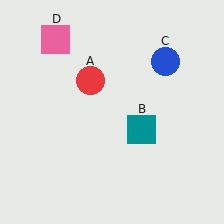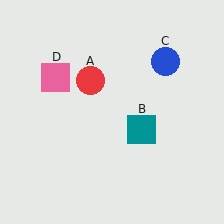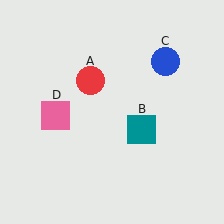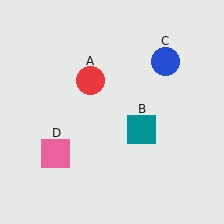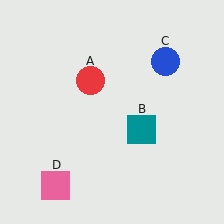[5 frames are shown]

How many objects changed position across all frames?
1 object changed position: pink square (object D).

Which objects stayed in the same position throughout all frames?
Red circle (object A) and teal square (object B) and blue circle (object C) remained stationary.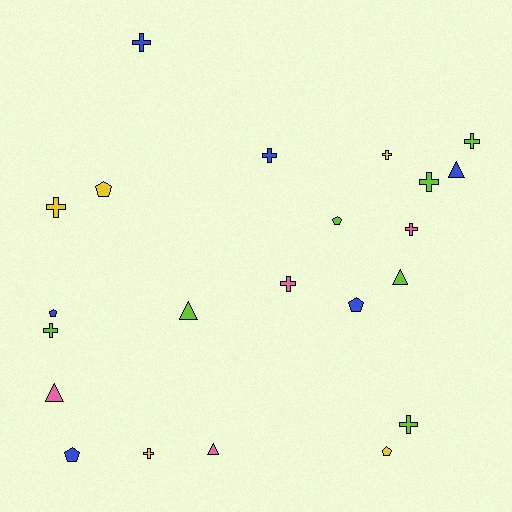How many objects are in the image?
There are 22 objects.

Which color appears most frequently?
Lime, with 7 objects.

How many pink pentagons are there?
There are no pink pentagons.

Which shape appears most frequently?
Cross, with 11 objects.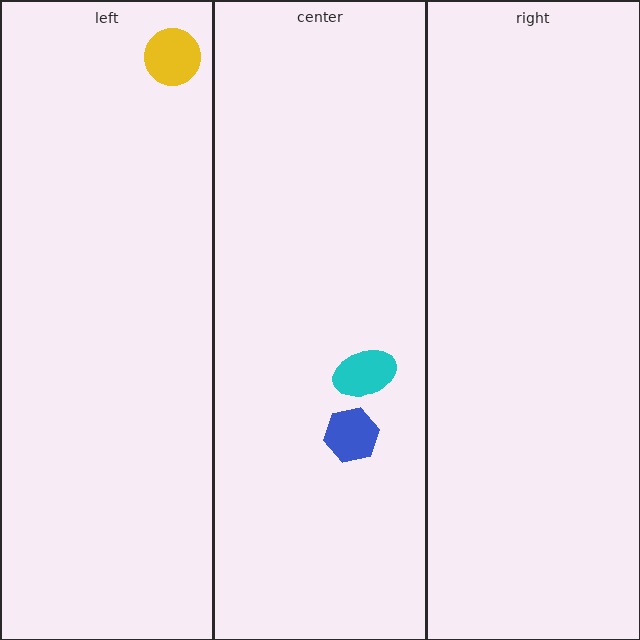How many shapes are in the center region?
2.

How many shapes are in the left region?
1.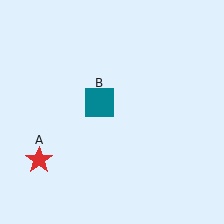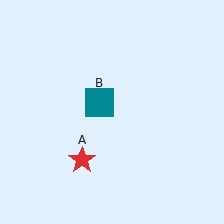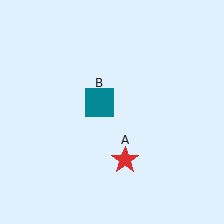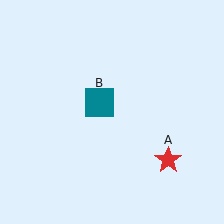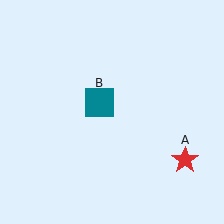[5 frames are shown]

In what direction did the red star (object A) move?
The red star (object A) moved right.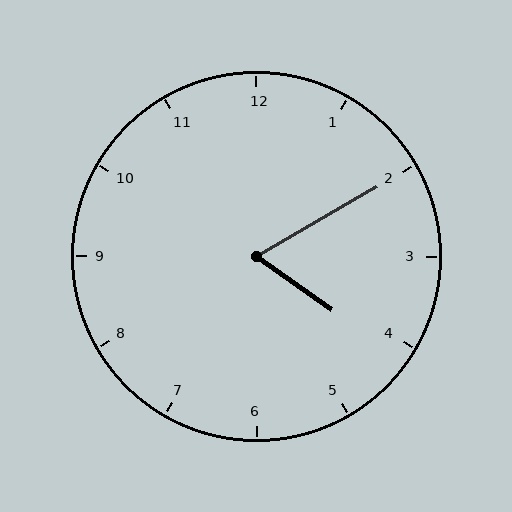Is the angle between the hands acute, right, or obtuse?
It is acute.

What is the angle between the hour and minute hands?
Approximately 65 degrees.